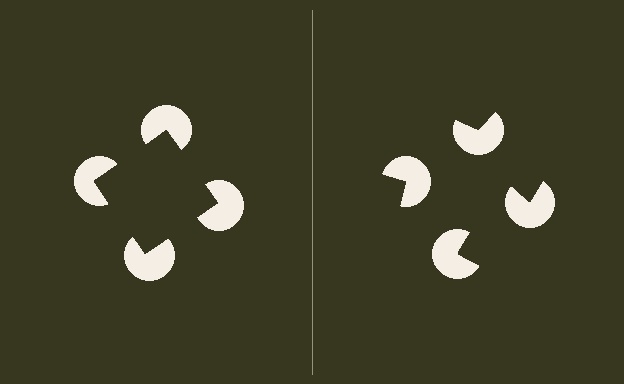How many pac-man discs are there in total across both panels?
8 — 4 on each side.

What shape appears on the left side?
An illusory square.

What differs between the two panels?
The pac-man discs are positioned identically on both sides; only the wedge orientations differ. On the left they align to a square; on the right they are misaligned.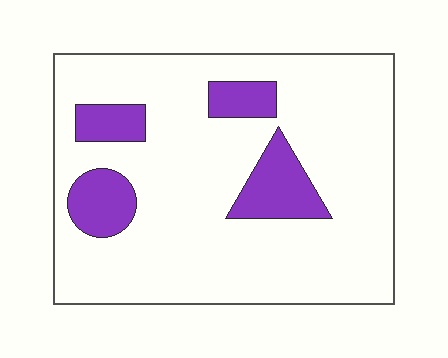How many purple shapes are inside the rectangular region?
4.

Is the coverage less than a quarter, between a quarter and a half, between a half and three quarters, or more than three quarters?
Less than a quarter.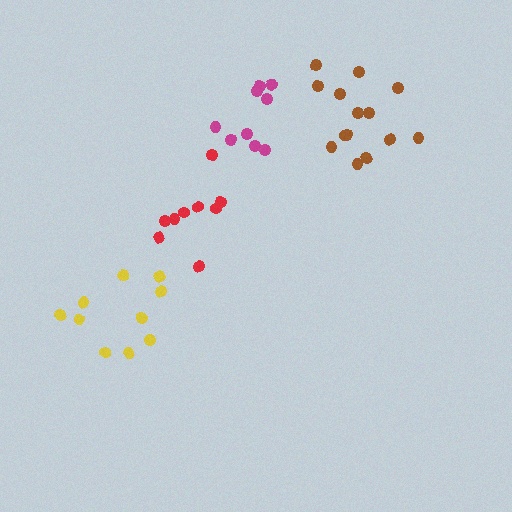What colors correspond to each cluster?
The clusters are colored: yellow, brown, red, magenta.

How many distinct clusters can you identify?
There are 4 distinct clusters.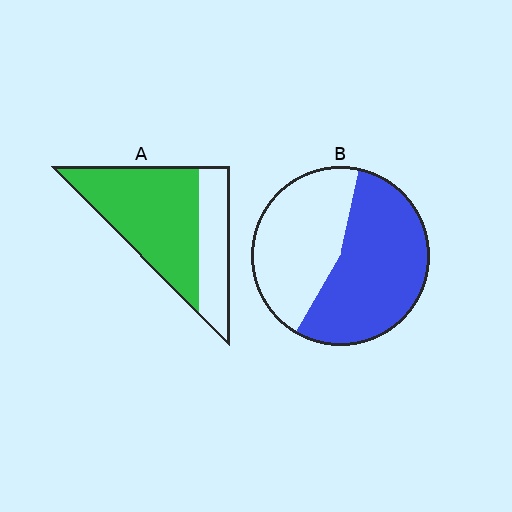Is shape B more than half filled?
Yes.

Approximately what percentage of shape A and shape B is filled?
A is approximately 70% and B is approximately 55%.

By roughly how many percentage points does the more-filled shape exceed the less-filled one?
By roughly 15 percentage points (A over B).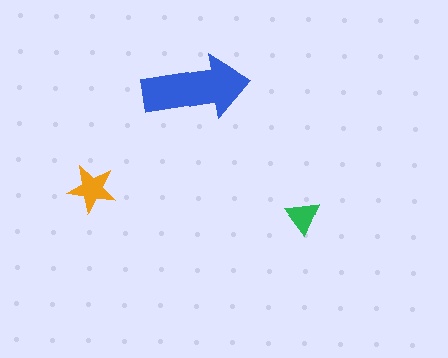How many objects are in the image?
There are 3 objects in the image.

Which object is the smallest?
The green triangle.